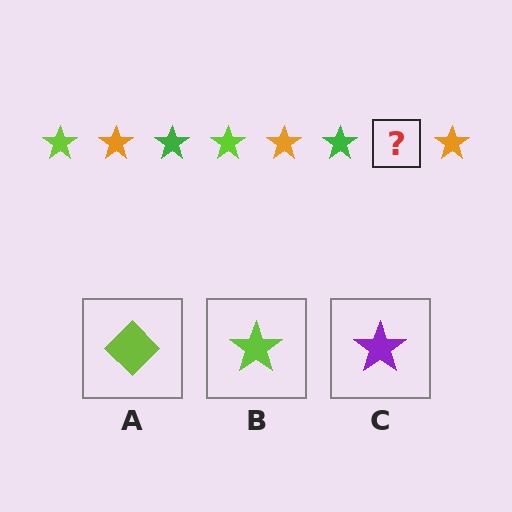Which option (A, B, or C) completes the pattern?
B.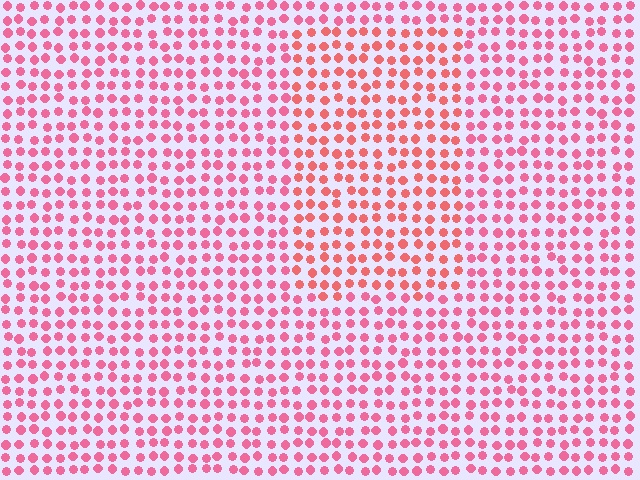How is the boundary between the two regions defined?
The boundary is defined purely by a slight shift in hue (about 21 degrees). Spacing, size, and orientation are identical on both sides.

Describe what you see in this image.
The image is filled with small pink elements in a uniform arrangement. A rectangle-shaped region is visible where the elements are tinted to a slightly different hue, forming a subtle color boundary.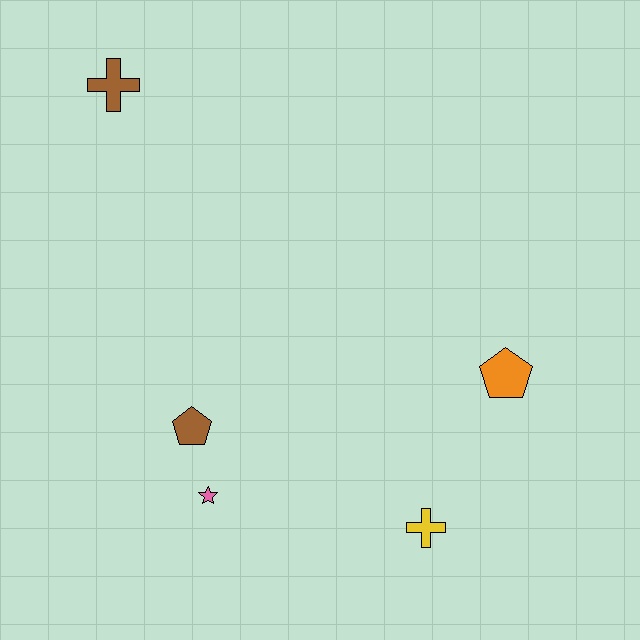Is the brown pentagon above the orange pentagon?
No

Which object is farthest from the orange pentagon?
The brown cross is farthest from the orange pentagon.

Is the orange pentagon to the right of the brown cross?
Yes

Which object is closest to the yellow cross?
The orange pentagon is closest to the yellow cross.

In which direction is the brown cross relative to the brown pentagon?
The brown cross is above the brown pentagon.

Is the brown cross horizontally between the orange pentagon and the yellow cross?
No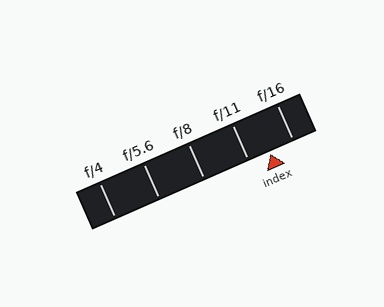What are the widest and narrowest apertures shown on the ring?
The widest aperture shown is f/4 and the narrowest is f/16.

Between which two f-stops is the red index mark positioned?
The index mark is between f/11 and f/16.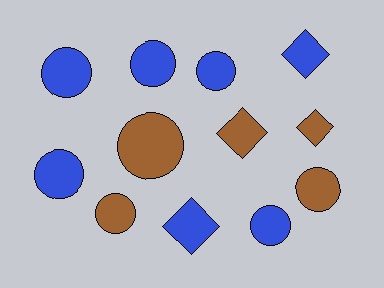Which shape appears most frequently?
Circle, with 8 objects.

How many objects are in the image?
There are 12 objects.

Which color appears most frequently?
Blue, with 7 objects.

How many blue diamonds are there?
There are 2 blue diamonds.